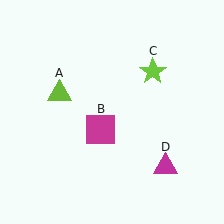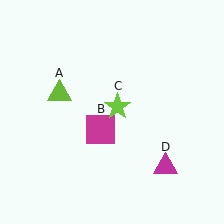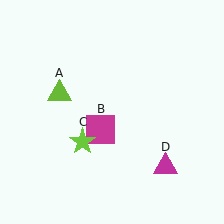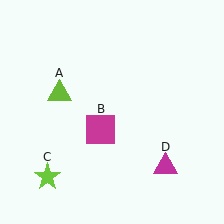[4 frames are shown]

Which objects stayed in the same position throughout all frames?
Lime triangle (object A) and magenta square (object B) and magenta triangle (object D) remained stationary.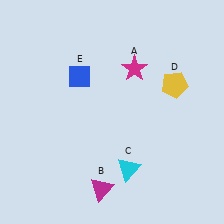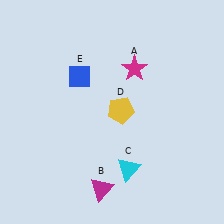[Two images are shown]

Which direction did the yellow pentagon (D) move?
The yellow pentagon (D) moved left.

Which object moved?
The yellow pentagon (D) moved left.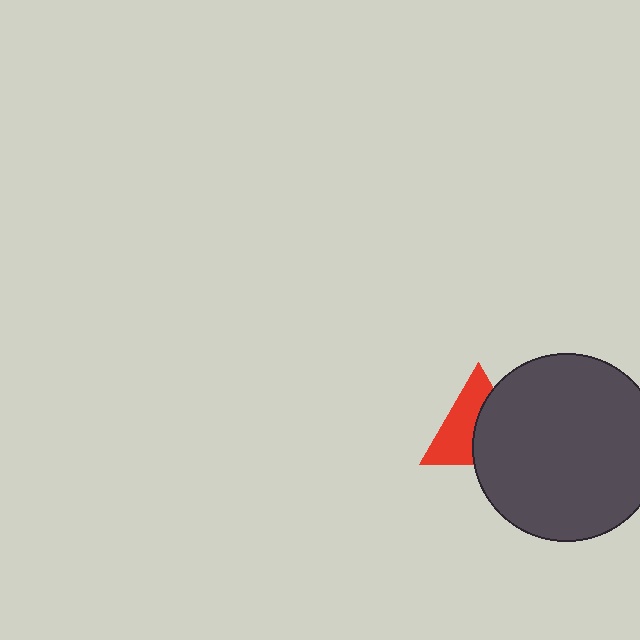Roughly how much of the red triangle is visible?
About half of it is visible (roughly 52%).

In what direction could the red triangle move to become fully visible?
The red triangle could move left. That would shift it out from behind the dark gray circle entirely.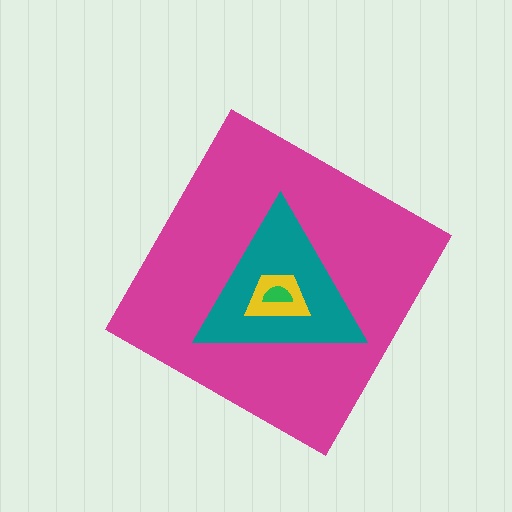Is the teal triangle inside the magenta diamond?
Yes.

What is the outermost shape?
The magenta diamond.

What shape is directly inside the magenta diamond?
The teal triangle.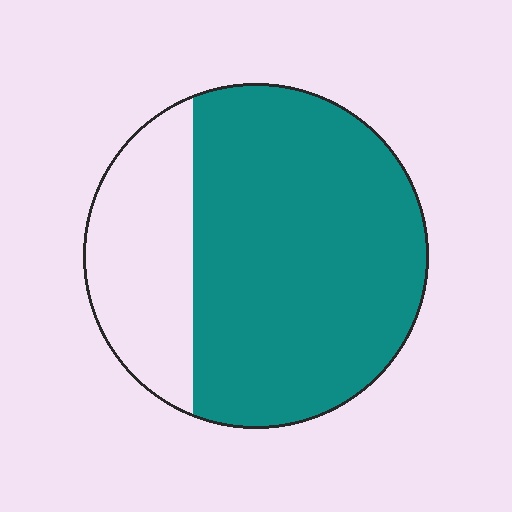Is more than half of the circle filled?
Yes.